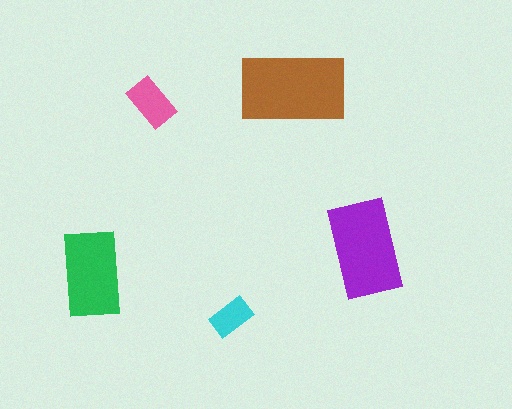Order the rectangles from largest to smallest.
the brown one, the purple one, the green one, the pink one, the cyan one.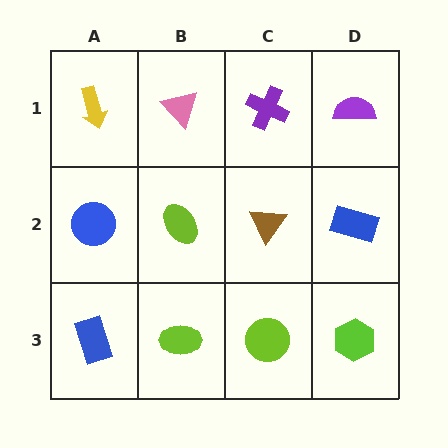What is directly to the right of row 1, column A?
A pink triangle.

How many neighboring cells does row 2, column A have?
3.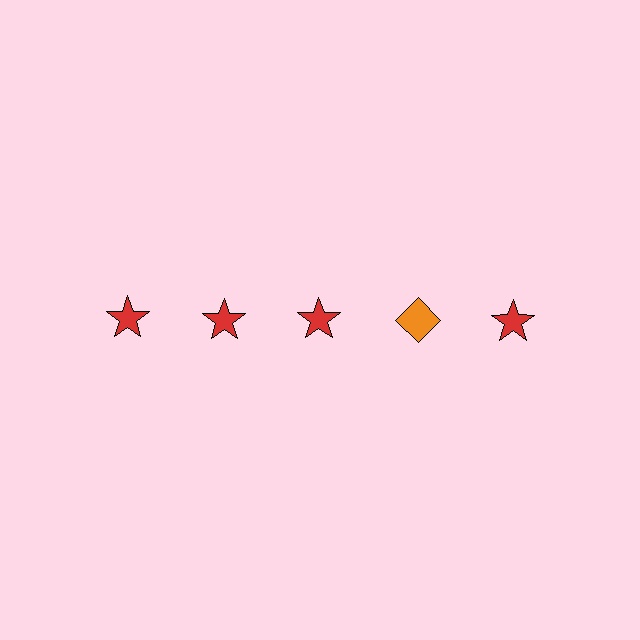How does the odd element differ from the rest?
It differs in both color (orange instead of red) and shape (diamond instead of star).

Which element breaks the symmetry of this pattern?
The orange diamond in the top row, second from right column breaks the symmetry. All other shapes are red stars.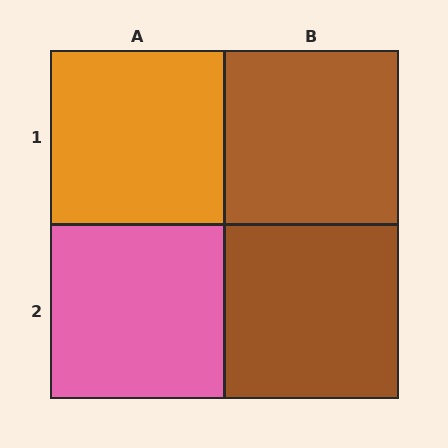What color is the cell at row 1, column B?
Brown.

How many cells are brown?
2 cells are brown.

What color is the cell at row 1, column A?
Orange.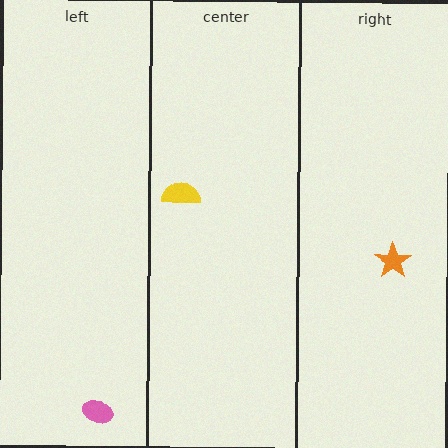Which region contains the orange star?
The right region.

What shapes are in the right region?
The orange star.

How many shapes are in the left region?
1.